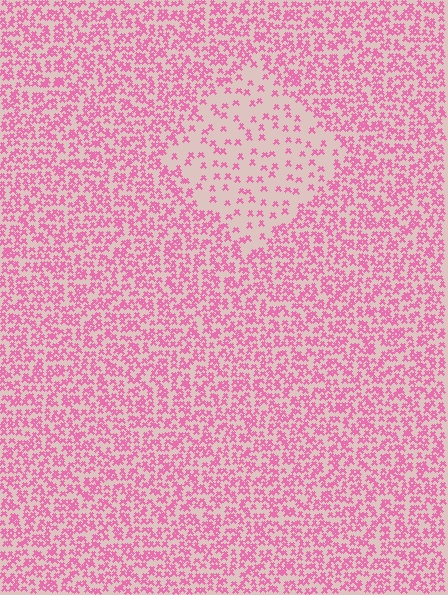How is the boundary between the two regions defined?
The boundary is defined by a change in element density (approximately 2.7x ratio). All elements are the same color, size, and shape.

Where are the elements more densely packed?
The elements are more densely packed outside the diamond boundary.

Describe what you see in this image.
The image contains small pink elements arranged at two different densities. A diamond-shaped region is visible where the elements are less densely packed than the surrounding area.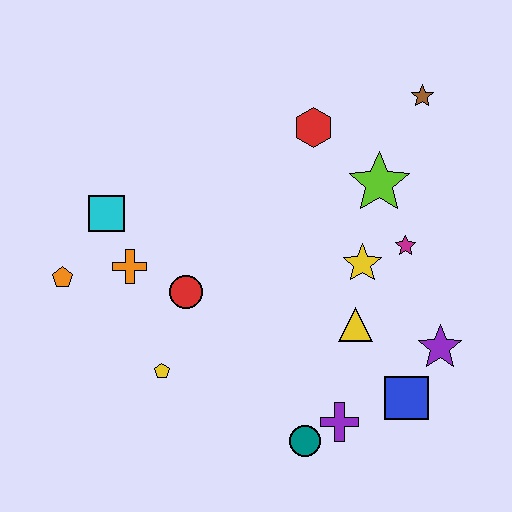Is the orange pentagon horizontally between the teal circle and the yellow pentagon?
No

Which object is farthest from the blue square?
The orange pentagon is farthest from the blue square.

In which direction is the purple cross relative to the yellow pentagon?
The purple cross is to the right of the yellow pentagon.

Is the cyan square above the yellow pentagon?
Yes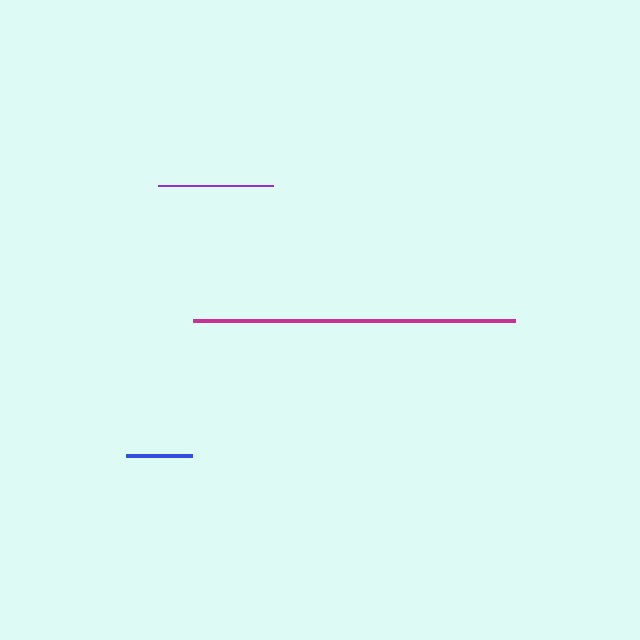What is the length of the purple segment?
The purple segment is approximately 115 pixels long.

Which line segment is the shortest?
The blue line is the shortest at approximately 67 pixels.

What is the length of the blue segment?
The blue segment is approximately 67 pixels long.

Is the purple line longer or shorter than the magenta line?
The magenta line is longer than the purple line.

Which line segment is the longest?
The magenta line is the longest at approximately 322 pixels.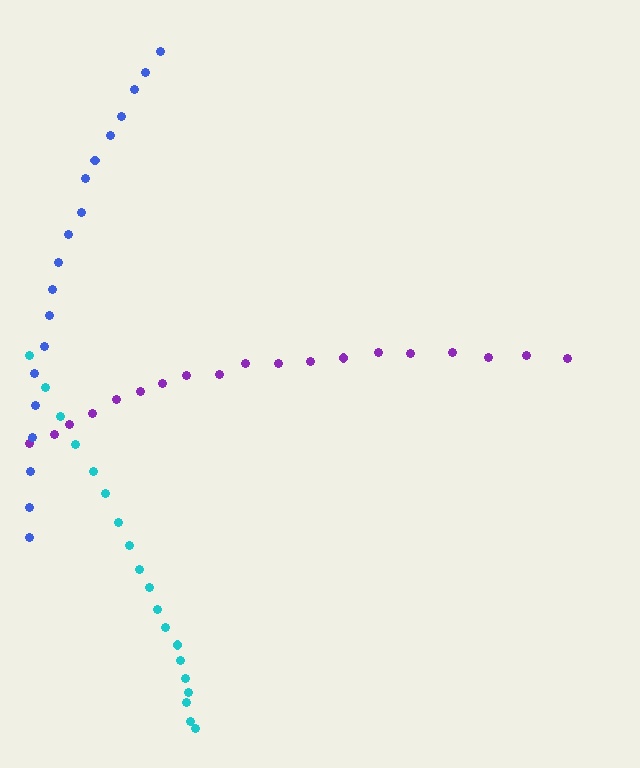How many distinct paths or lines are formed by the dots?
There are 3 distinct paths.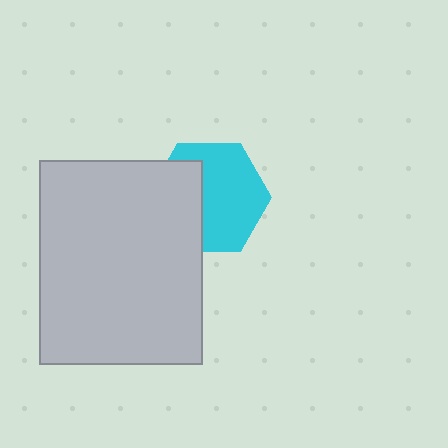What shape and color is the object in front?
The object in front is a light gray rectangle.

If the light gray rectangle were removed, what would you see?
You would see the complete cyan hexagon.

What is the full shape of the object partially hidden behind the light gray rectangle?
The partially hidden object is a cyan hexagon.